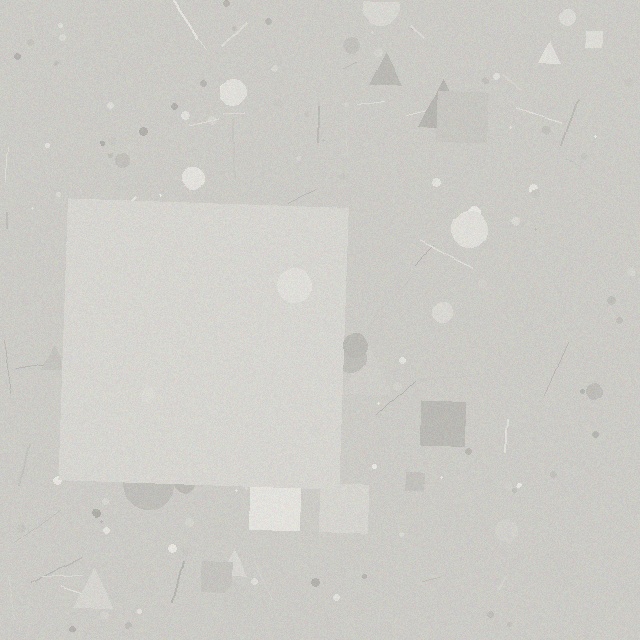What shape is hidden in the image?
A square is hidden in the image.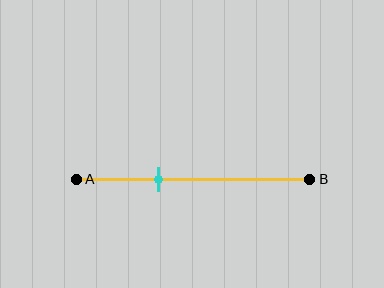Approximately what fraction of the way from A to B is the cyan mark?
The cyan mark is approximately 35% of the way from A to B.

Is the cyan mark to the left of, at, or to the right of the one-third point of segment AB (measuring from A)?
The cyan mark is approximately at the one-third point of segment AB.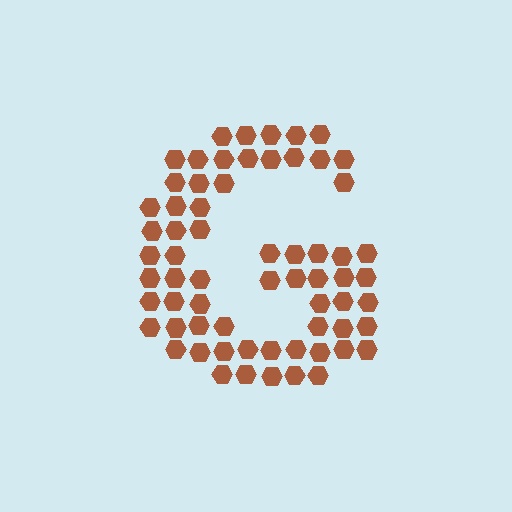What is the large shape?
The large shape is the letter G.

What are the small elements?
The small elements are hexagons.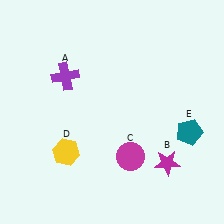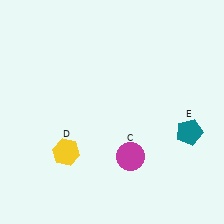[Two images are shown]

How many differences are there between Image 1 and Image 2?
There are 2 differences between the two images.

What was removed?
The magenta star (B), the purple cross (A) were removed in Image 2.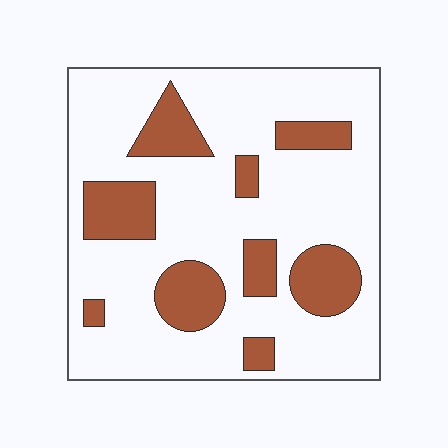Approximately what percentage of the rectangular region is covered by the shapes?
Approximately 25%.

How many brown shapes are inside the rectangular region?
9.